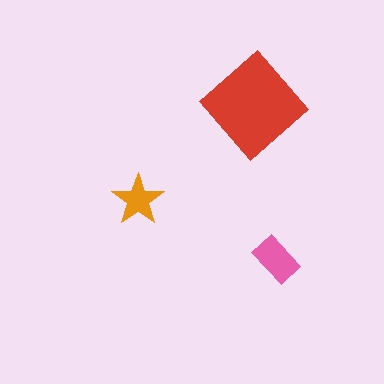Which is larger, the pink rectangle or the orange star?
The pink rectangle.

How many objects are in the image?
There are 3 objects in the image.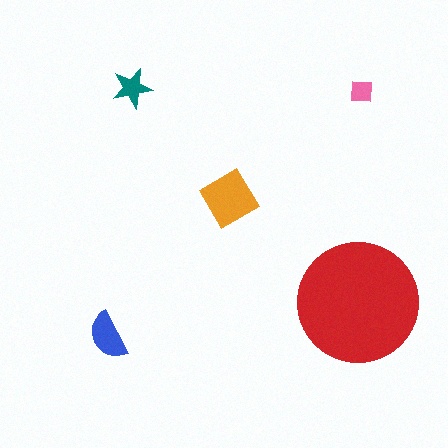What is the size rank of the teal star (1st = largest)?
4th.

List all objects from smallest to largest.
The pink square, the teal star, the blue semicircle, the orange diamond, the red circle.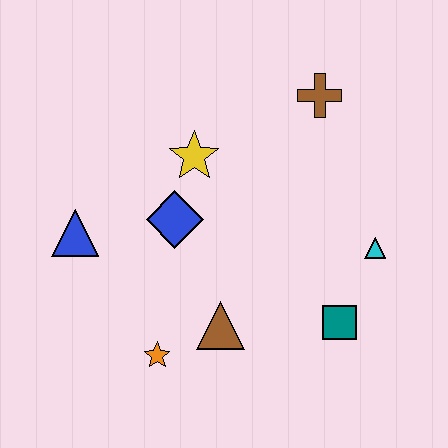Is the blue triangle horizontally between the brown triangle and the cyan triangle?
No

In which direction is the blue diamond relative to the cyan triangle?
The blue diamond is to the left of the cyan triangle.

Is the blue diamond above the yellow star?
No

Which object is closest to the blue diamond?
The yellow star is closest to the blue diamond.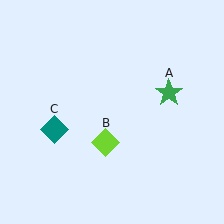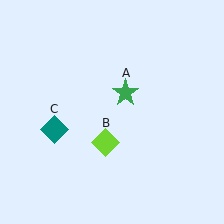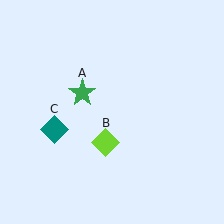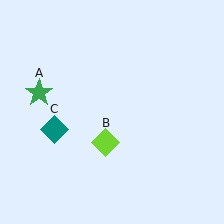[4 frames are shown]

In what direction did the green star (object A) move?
The green star (object A) moved left.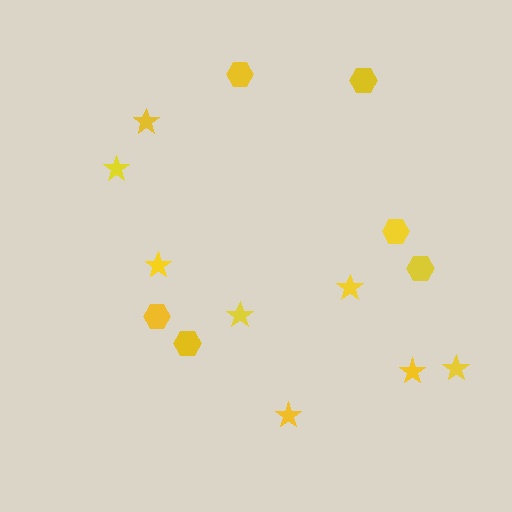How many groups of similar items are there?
There are 2 groups: one group of stars (8) and one group of hexagons (6).